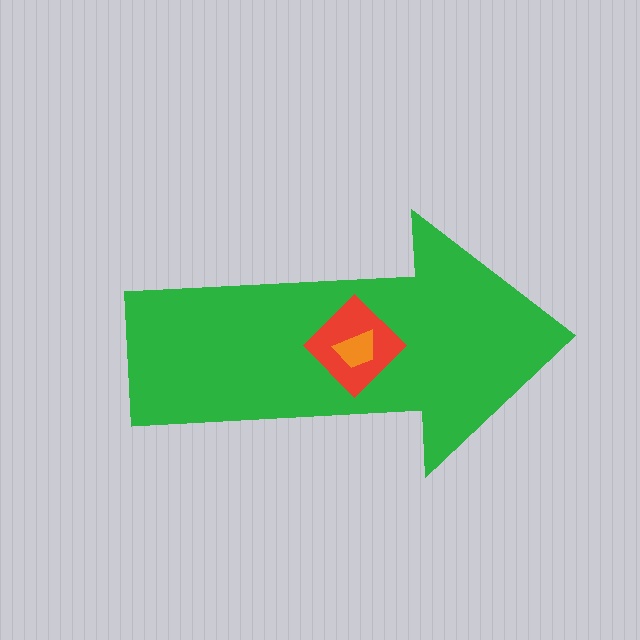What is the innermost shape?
The orange trapezoid.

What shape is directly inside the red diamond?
The orange trapezoid.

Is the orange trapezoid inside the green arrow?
Yes.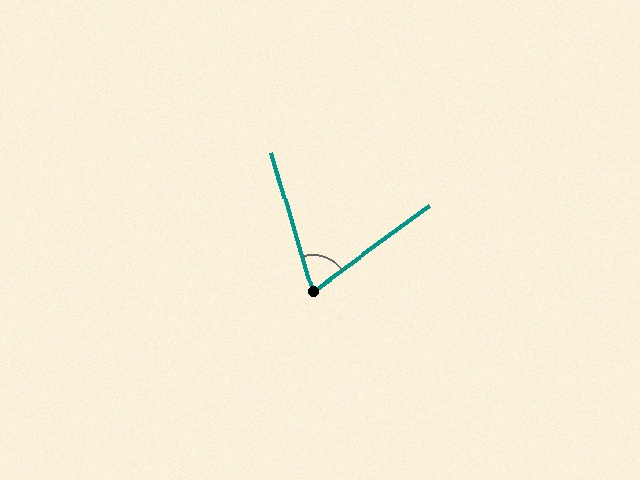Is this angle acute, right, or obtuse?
It is acute.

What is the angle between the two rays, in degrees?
Approximately 70 degrees.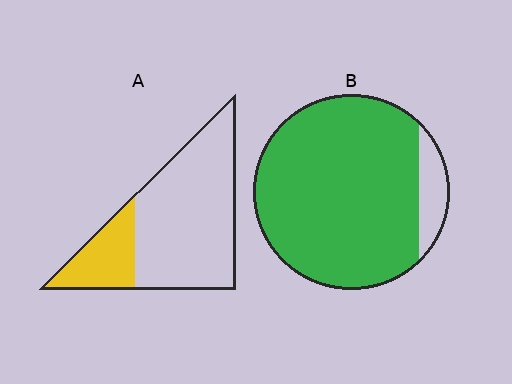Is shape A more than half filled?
No.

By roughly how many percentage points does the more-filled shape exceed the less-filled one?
By roughly 65 percentage points (B over A).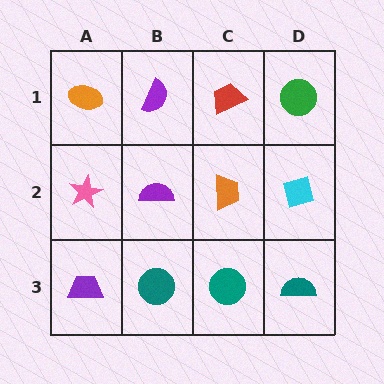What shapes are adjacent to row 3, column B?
A purple semicircle (row 2, column B), a purple trapezoid (row 3, column A), a teal circle (row 3, column C).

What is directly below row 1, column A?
A pink star.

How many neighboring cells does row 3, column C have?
3.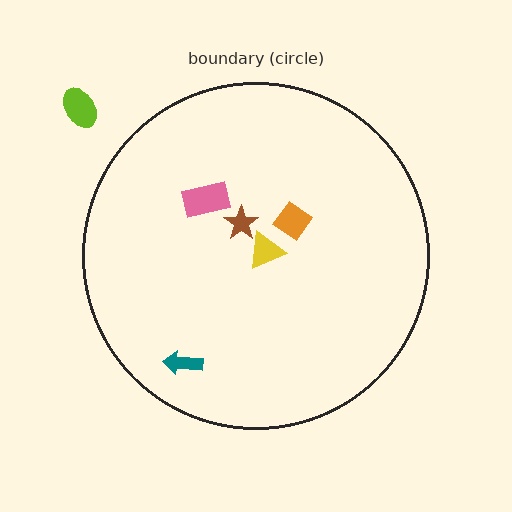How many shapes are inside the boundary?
5 inside, 1 outside.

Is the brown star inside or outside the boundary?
Inside.